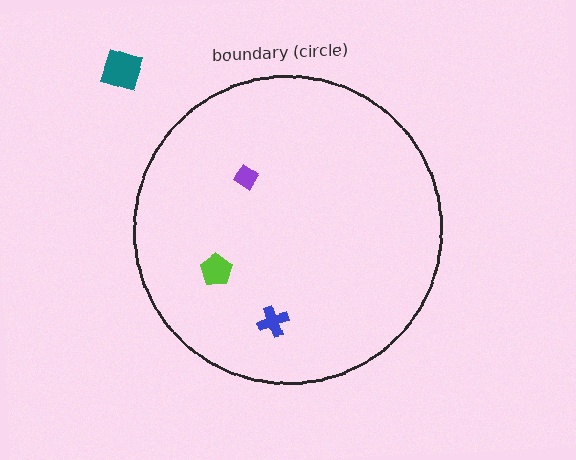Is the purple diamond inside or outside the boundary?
Inside.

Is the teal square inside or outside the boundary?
Outside.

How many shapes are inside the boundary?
3 inside, 1 outside.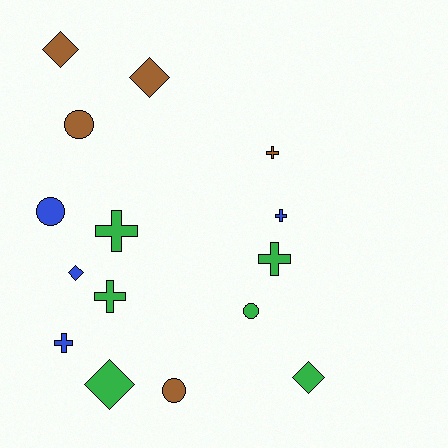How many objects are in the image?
There are 15 objects.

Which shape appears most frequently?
Cross, with 6 objects.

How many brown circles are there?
There are 2 brown circles.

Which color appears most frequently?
Green, with 6 objects.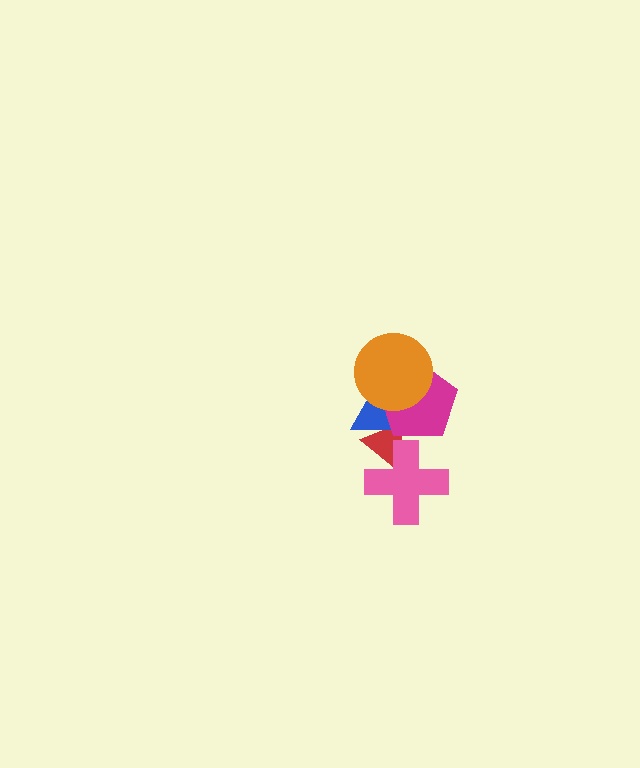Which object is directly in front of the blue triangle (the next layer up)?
The magenta pentagon is directly in front of the blue triangle.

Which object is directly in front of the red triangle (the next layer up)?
The pink cross is directly in front of the red triangle.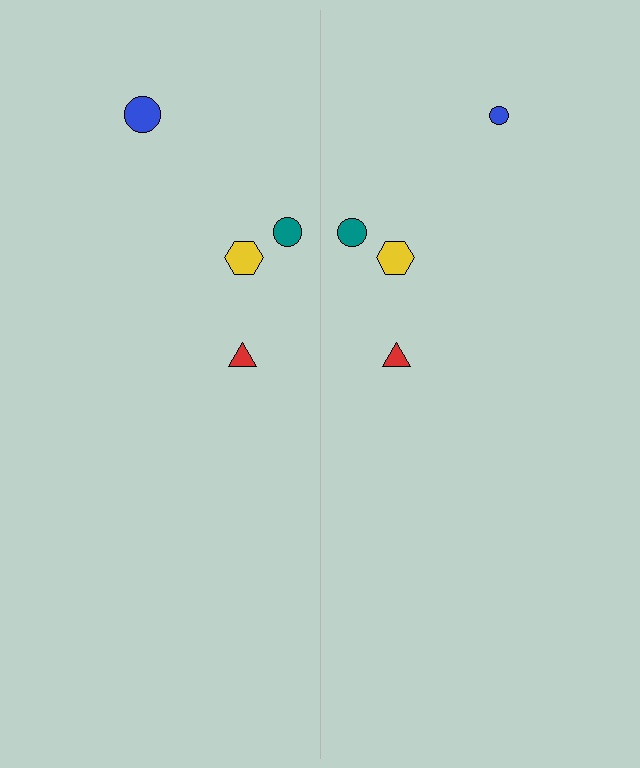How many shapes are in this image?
There are 8 shapes in this image.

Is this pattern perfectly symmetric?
No, the pattern is not perfectly symmetric. The blue circle on the right side has a different size than its mirror counterpart.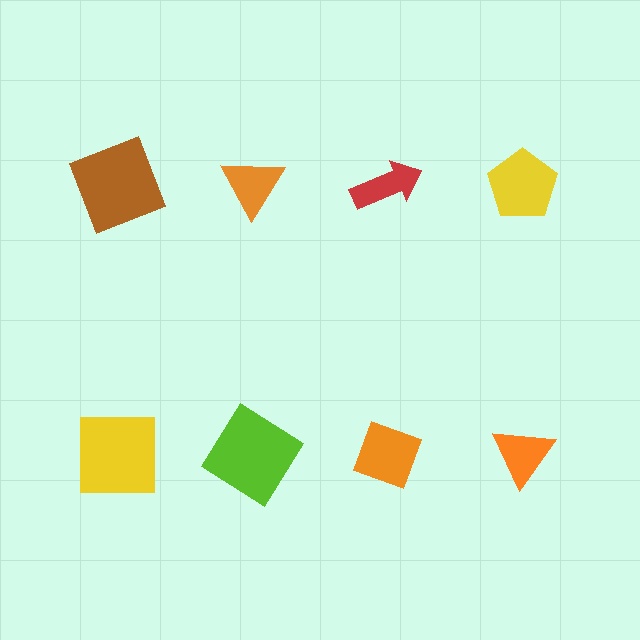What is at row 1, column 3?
A red arrow.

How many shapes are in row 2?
4 shapes.